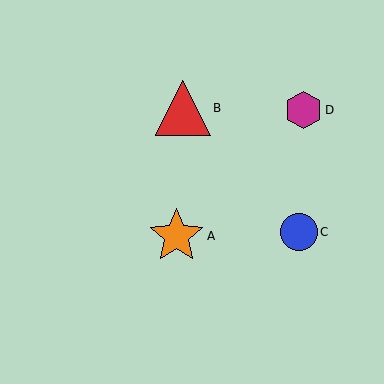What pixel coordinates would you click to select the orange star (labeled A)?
Click at (177, 236) to select the orange star A.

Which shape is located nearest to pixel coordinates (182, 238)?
The orange star (labeled A) at (177, 236) is nearest to that location.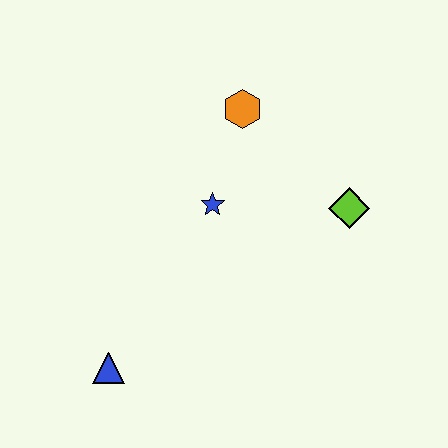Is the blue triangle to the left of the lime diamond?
Yes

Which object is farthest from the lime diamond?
The blue triangle is farthest from the lime diamond.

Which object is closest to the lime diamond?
The blue star is closest to the lime diamond.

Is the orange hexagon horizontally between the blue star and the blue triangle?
No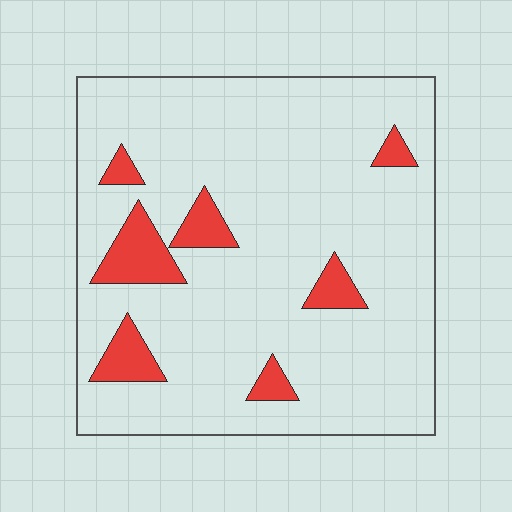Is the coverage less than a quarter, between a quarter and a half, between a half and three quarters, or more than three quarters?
Less than a quarter.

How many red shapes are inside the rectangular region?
7.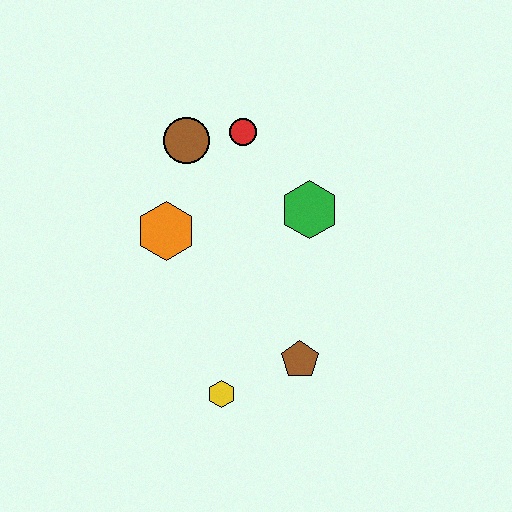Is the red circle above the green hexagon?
Yes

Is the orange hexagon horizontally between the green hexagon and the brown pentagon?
No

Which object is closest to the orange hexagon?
The brown circle is closest to the orange hexagon.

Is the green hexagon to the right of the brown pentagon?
Yes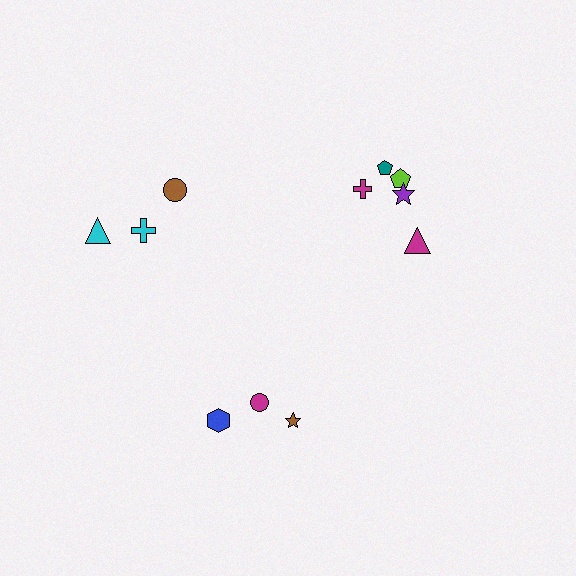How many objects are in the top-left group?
There are 3 objects.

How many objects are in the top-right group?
There are 5 objects.